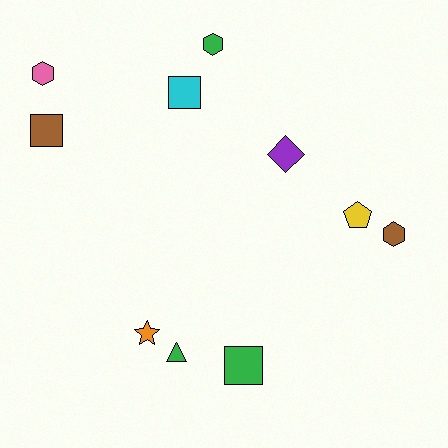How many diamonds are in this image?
There is 1 diamond.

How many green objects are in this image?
There are 3 green objects.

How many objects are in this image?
There are 10 objects.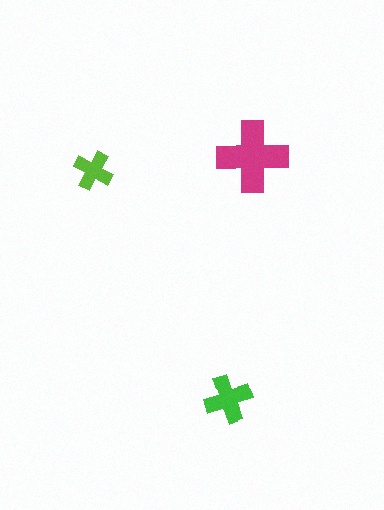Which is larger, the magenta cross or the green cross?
The magenta one.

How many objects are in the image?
There are 3 objects in the image.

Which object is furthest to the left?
The lime cross is leftmost.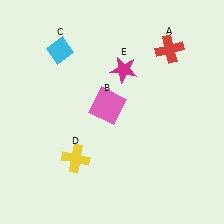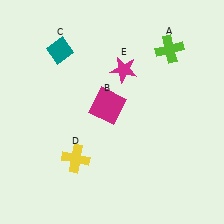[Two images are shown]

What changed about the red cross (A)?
In Image 1, A is red. In Image 2, it changed to lime.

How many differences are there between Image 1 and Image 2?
There are 3 differences between the two images.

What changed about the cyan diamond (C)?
In Image 1, C is cyan. In Image 2, it changed to teal.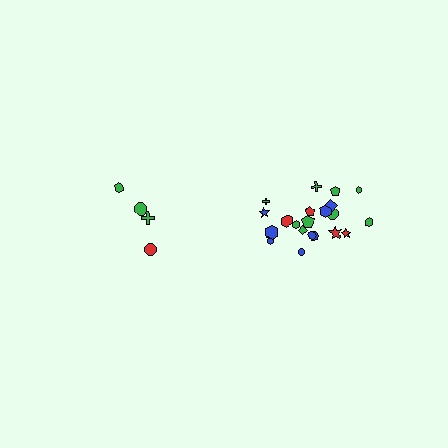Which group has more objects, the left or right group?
The right group.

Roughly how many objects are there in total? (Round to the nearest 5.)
Roughly 25 objects in total.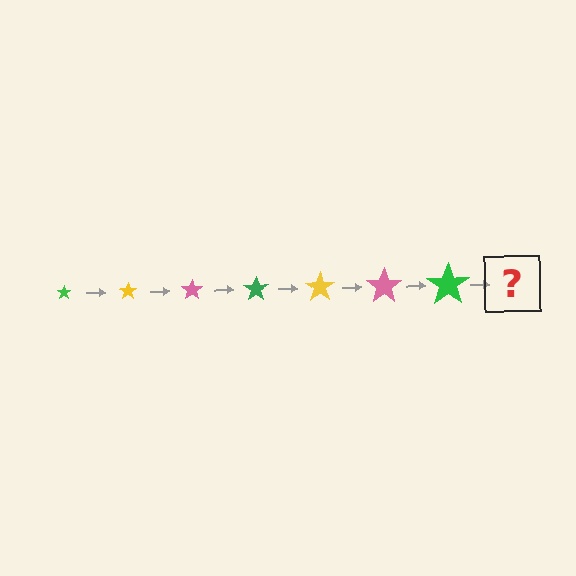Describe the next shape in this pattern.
It should be a yellow star, larger than the previous one.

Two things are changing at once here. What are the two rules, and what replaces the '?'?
The two rules are that the star grows larger each step and the color cycles through green, yellow, and pink. The '?' should be a yellow star, larger than the previous one.